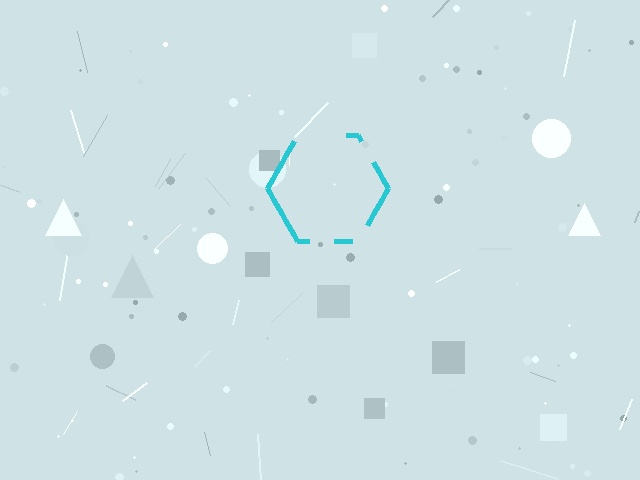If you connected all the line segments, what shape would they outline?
They would outline a hexagon.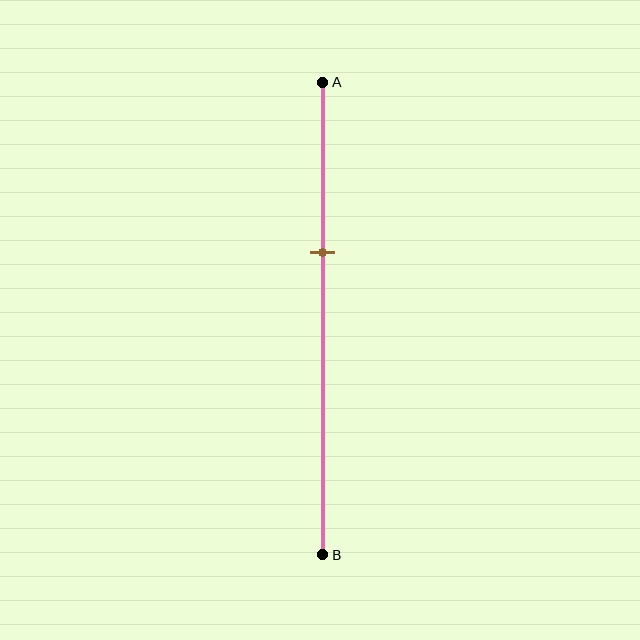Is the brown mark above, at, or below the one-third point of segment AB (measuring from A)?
The brown mark is approximately at the one-third point of segment AB.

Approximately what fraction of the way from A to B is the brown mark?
The brown mark is approximately 35% of the way from A to B.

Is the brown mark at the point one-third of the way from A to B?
Yes, the mark is approximately at the one-third point.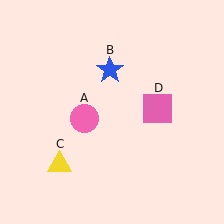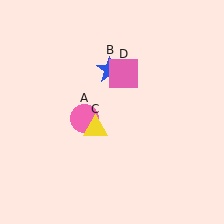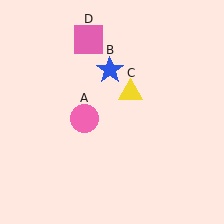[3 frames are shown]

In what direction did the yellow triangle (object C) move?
The yellow triangle (object C) moved up and to the right.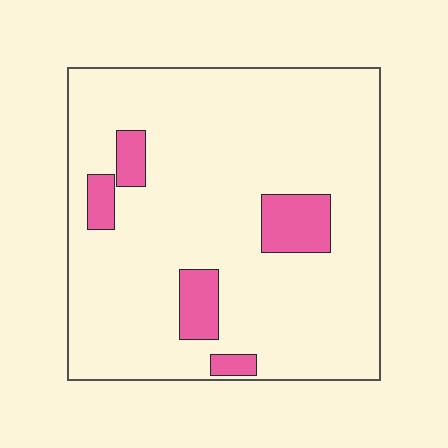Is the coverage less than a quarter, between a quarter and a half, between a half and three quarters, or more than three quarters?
Less than a quarter.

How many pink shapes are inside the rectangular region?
5.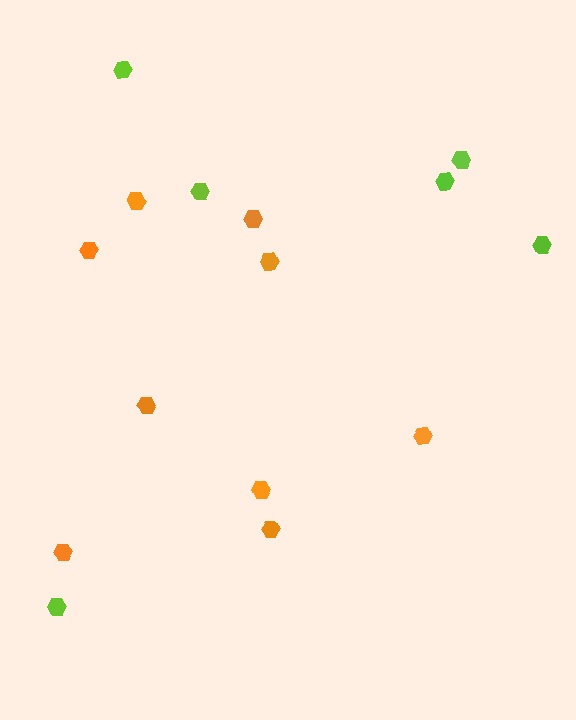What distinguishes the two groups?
There are 2 groups: one group of lime hexagons (6) and one group of orange hexagons (9).